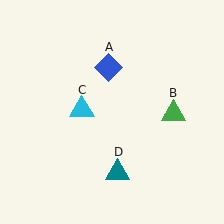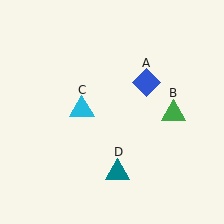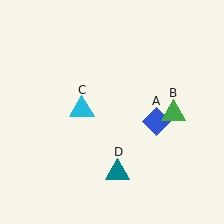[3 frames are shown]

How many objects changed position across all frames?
1 object changed position: blue diamond (object A).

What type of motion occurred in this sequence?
The blue diamond (object A) rotated clockwise around the center of the scene.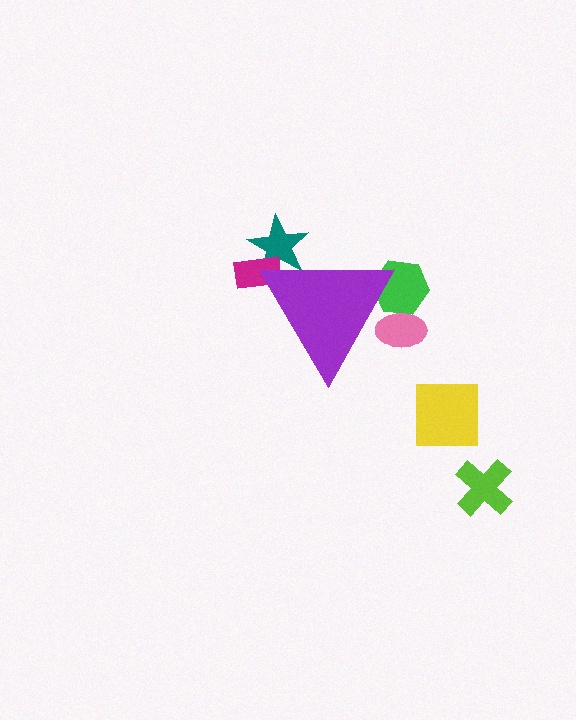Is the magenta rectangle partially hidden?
Yes, the magenta rectangle is partially hidden behind the purple triangle.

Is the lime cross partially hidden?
No, the lime cross is fully visible.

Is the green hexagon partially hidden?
Yes, the green hexagon is partially hidden behind the purple triangle.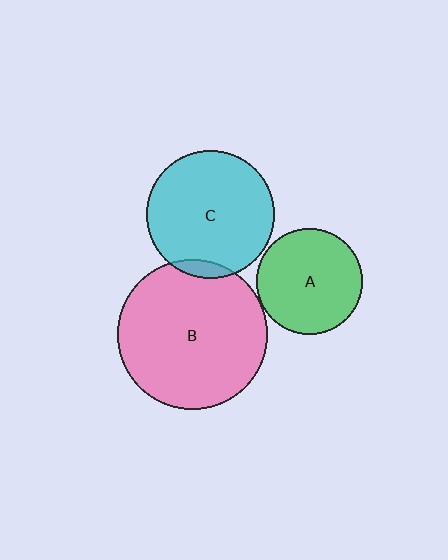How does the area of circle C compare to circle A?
Approximately 1.5 times.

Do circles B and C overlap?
Yes.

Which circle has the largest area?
Circle B (pink).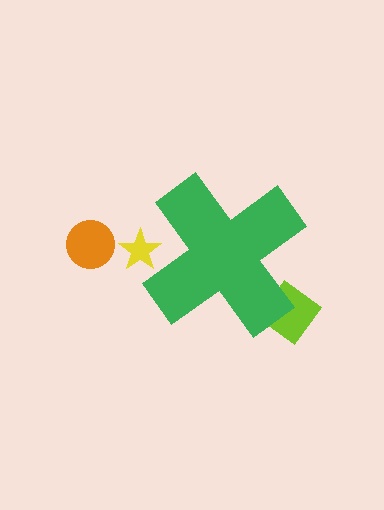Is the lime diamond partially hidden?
Yes, the lime diamond is partially hidden behind the green cross.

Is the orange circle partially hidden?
No, the orange circle is fully visible.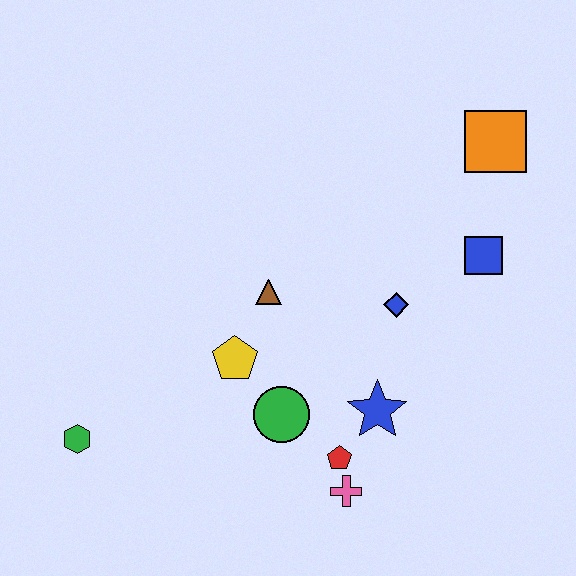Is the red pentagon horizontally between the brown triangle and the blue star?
Yes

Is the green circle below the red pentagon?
No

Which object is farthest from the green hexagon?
The orange square is farthest from the green hexagon.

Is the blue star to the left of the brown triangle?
No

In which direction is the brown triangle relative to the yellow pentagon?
The brown triangle is above the yellow pentagon.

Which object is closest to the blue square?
The blue diamond is closest to the blue square.